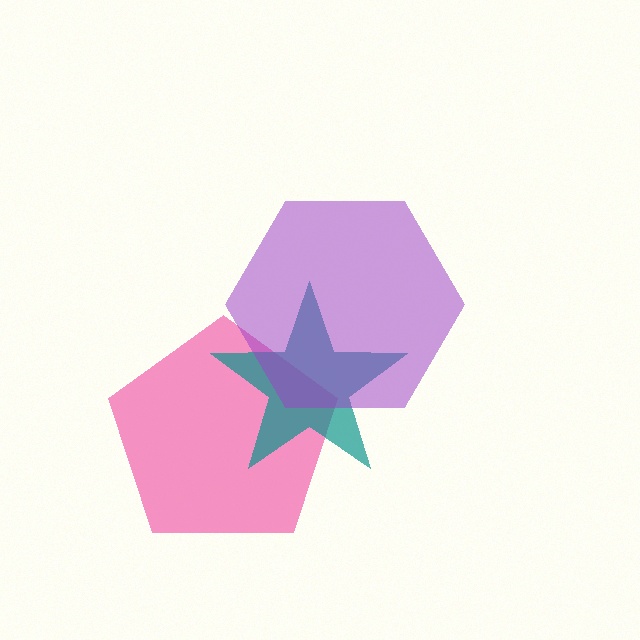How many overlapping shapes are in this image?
There are 3 overlapping shapes in the image.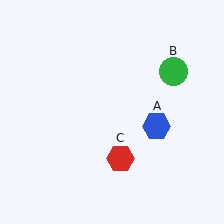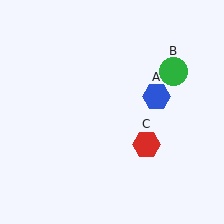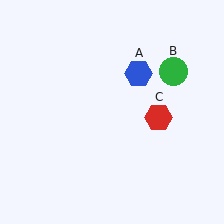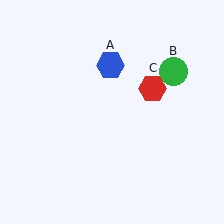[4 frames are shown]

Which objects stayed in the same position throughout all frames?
Green circle (object B) remained stationary.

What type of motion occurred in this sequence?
The blue hexagon (object A), red hexagon (object C) rotated counterclockwise around the center of the scene.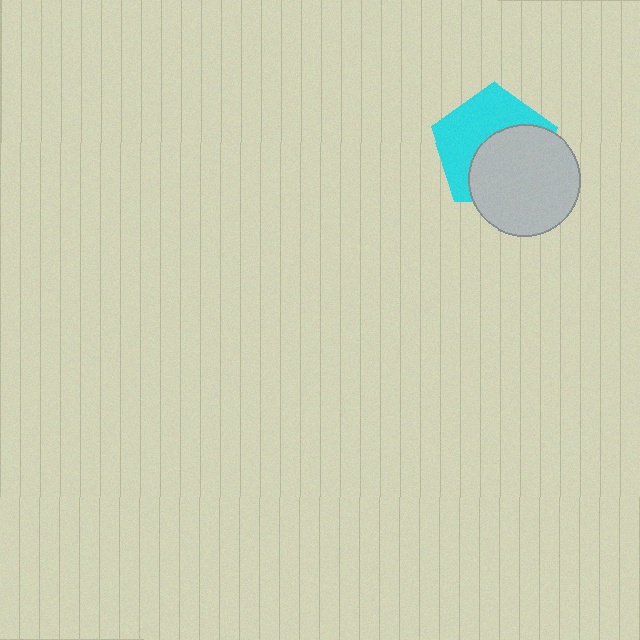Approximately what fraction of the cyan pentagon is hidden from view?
Roughly 50% of the cyan pentagon is hidden behind the light gray circle.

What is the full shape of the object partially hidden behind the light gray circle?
The partially hidden object is a cyan pentagon.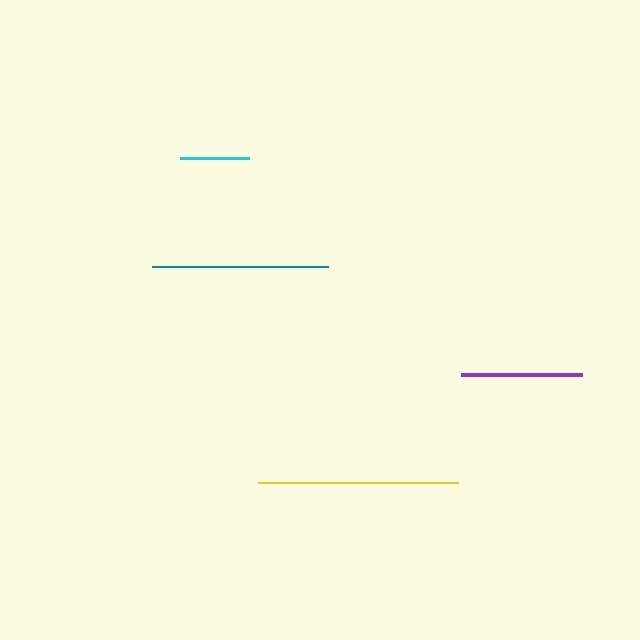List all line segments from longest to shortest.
From longest to shortest: yellow, teal, purple, cyan.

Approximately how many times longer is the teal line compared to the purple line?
The teal line is approximately 1.5 times the length of the purple line.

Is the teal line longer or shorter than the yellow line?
The yellow line is longer than the teal line.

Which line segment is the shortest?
The cyan line is the shortest at approximately 69 pixels.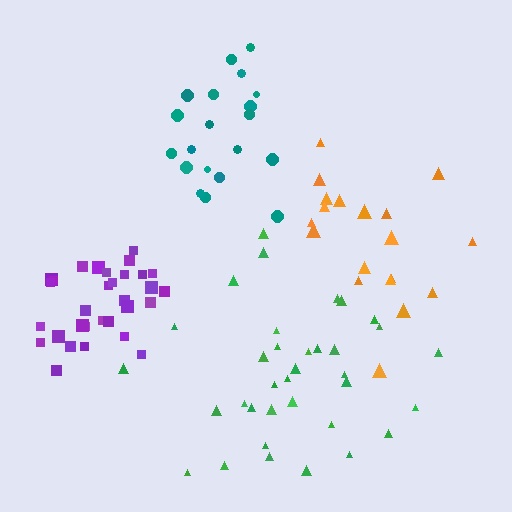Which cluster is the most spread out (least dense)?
Green.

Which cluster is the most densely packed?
Purple.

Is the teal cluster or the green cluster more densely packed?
Teal.